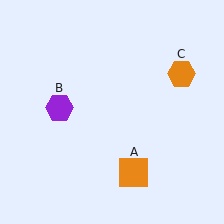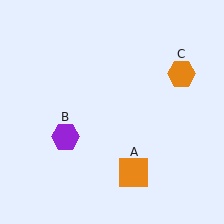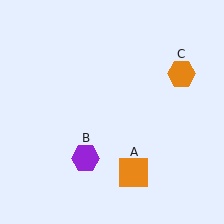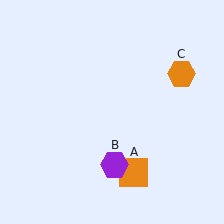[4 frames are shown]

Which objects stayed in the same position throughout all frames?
Orange square (object A) and orange hexagon (object C) remained stationary.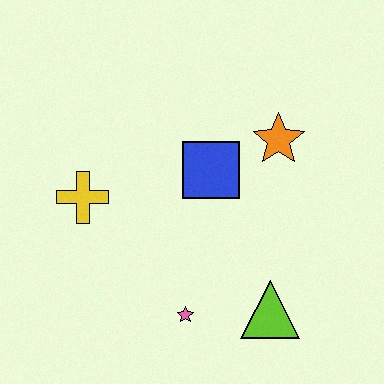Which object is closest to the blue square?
The orange star is closest to the blue square.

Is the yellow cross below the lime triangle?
No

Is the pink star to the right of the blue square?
No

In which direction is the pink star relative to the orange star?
The pink star is below the orange star.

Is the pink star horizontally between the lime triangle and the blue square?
No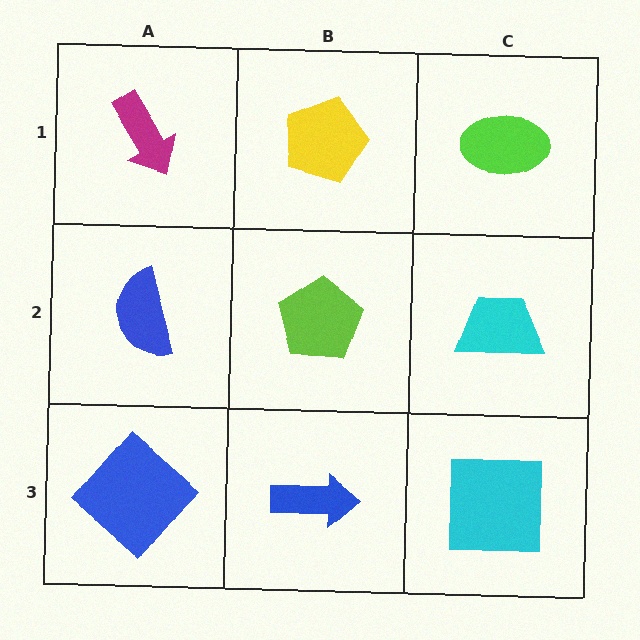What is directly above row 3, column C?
A cyan trapezoid.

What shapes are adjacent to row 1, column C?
A cyan trapezoid (row 2, column C), a yellow pentagon (row 1, column B).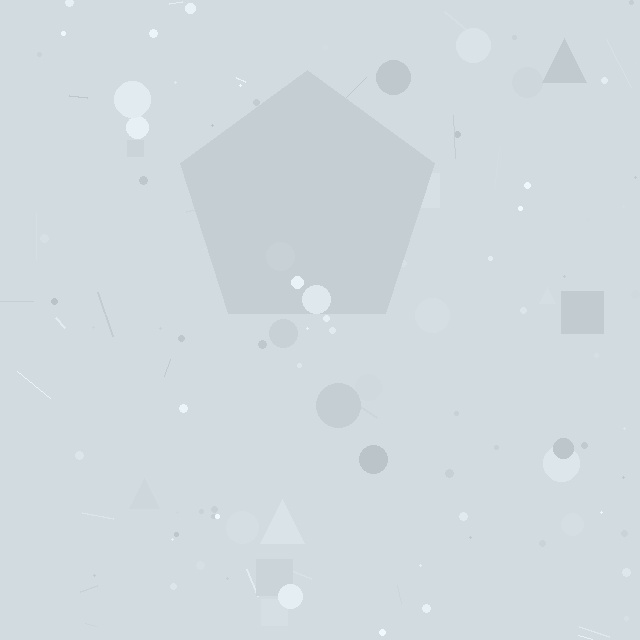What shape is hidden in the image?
A pentagon is hidden in the image.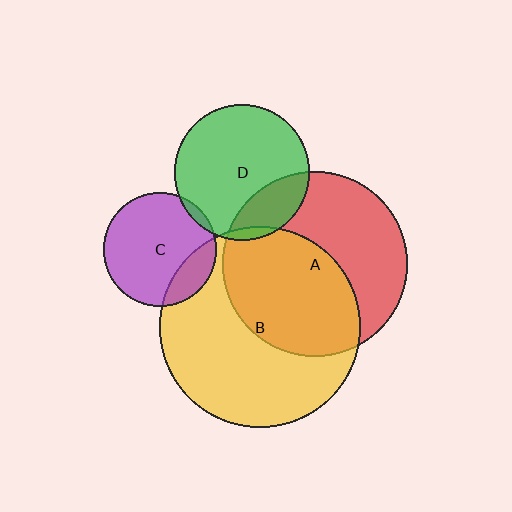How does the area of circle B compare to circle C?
Approximately 3.2 times.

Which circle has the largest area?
Circle B (yellow).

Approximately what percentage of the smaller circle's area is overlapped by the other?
Approximately 5%.